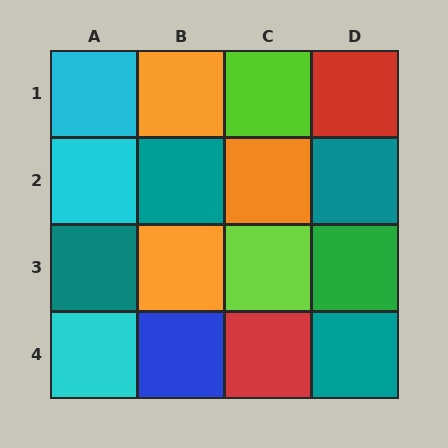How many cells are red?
2 cells are red.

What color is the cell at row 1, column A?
Cyan.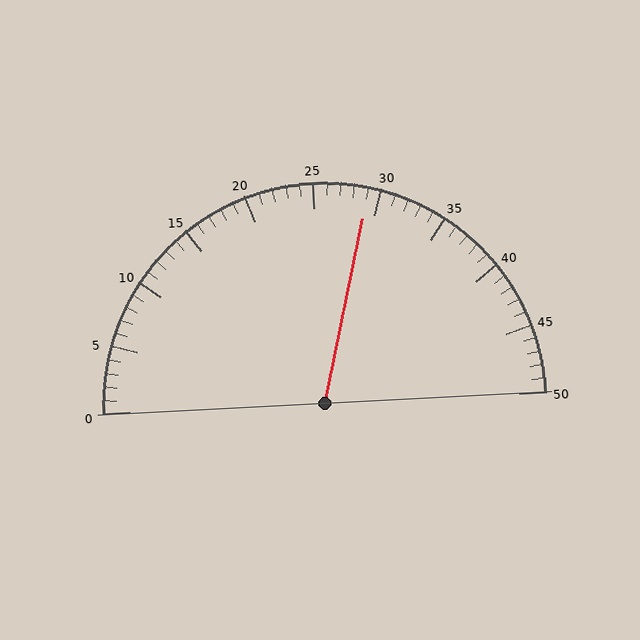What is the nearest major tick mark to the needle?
The nearest major tick mark is 30.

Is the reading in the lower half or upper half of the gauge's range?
The reading is in the upper half of the range (0 to 50).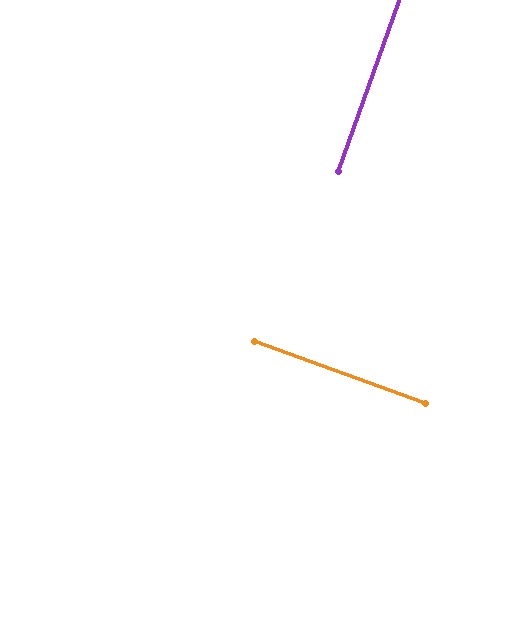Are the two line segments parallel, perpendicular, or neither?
Perpendicular — they meet at approximately 90°.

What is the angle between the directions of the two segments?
Approximately 90 degrees.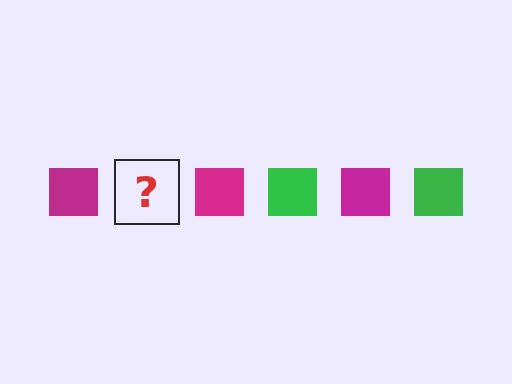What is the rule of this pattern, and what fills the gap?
The rule is that the pattern cycles through magenta, green squares. The gap should be filled with a green square.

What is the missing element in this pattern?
The missing element is a green square.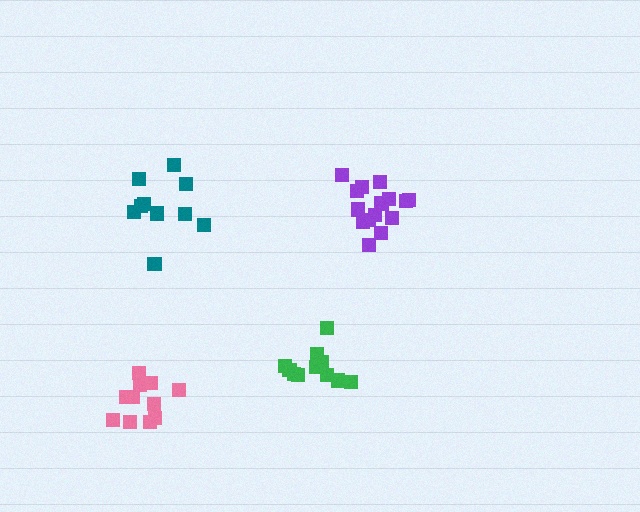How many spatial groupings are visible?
There are 4 spatial groupings.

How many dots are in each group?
Group 1: 10 dots, Group 2: 11 dots, Group 3: 11 dots, Group 4: 15 dots (47 total).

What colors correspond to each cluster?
The clusters are colored: teal, green, pink, purple.